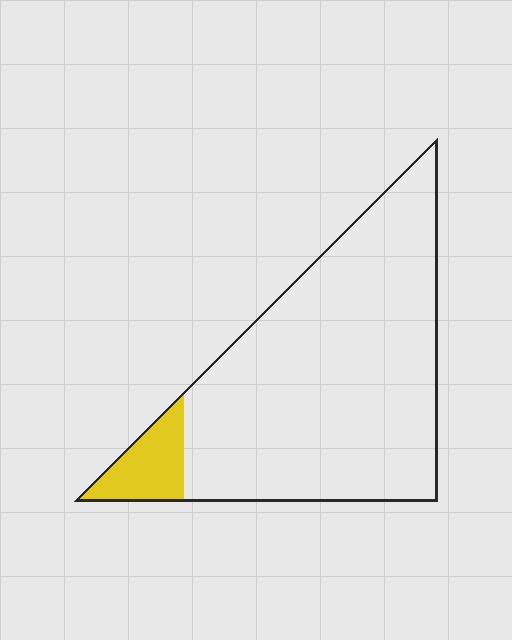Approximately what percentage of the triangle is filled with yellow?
Approximately 10%.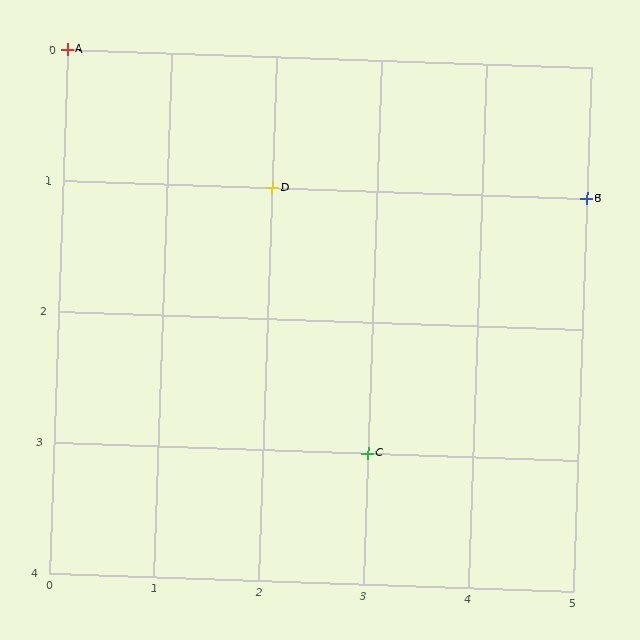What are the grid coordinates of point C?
Point C is at grid coordinates (3, 3).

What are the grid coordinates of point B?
Point B is at grid coordinates (5, 1).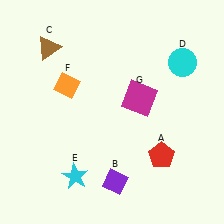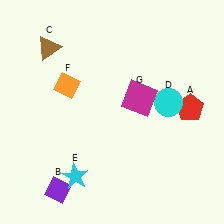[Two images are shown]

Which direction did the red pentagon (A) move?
The red pentagon (A) moved up.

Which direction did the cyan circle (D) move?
The cyan circle (D) moved down.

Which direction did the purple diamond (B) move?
The purple diamond (B) moved left.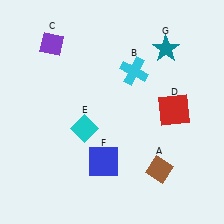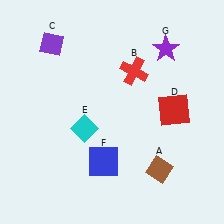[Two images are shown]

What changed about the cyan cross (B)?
In Image 1, B is cyan. In Image 2, it changed to red.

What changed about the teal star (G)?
In Image 1, G is teal. In Image 2, it changed to purple.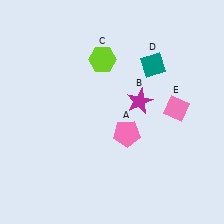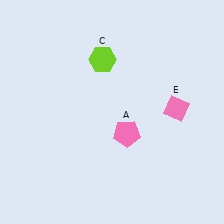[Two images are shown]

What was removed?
The magenta star (B), the teal diamond (D) were removed in Image 2.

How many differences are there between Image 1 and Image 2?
There are 2 differences between the two images.